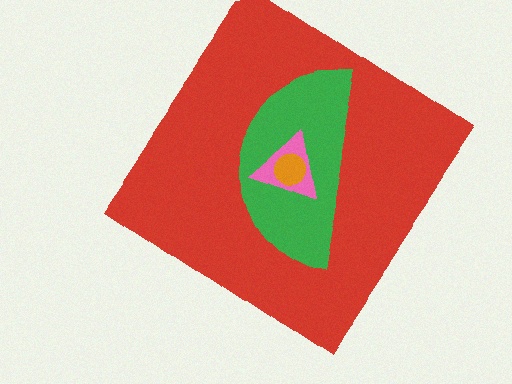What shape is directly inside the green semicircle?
The pink triangle.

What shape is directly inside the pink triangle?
The orange circle.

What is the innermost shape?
The orange circle.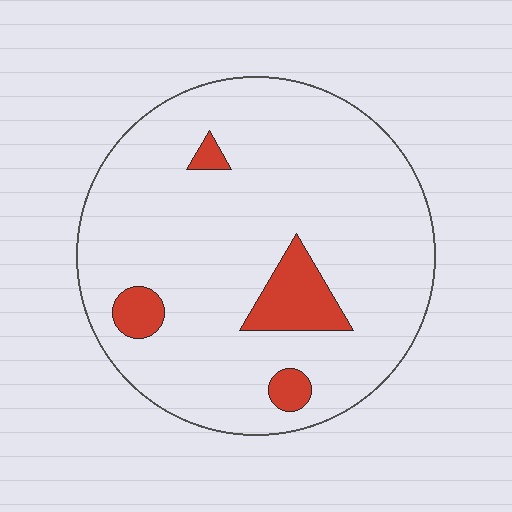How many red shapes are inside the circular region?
4.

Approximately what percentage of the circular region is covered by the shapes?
Approximately 10%.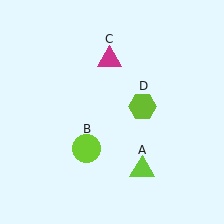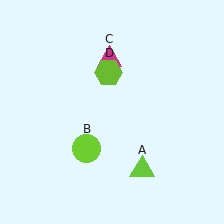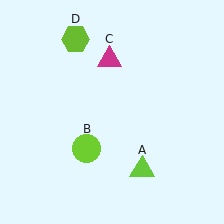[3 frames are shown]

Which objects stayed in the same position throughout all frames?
Lime triangle (object A) and lime circle (object B) and magenta triangle (object C) remained stationary.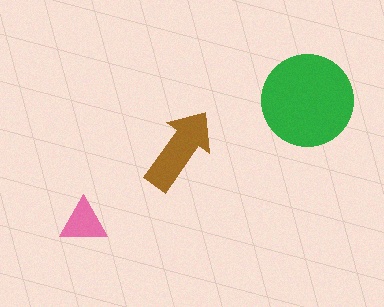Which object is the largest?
The green circle.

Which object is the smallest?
The pink triangle.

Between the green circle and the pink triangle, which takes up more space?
The green circle.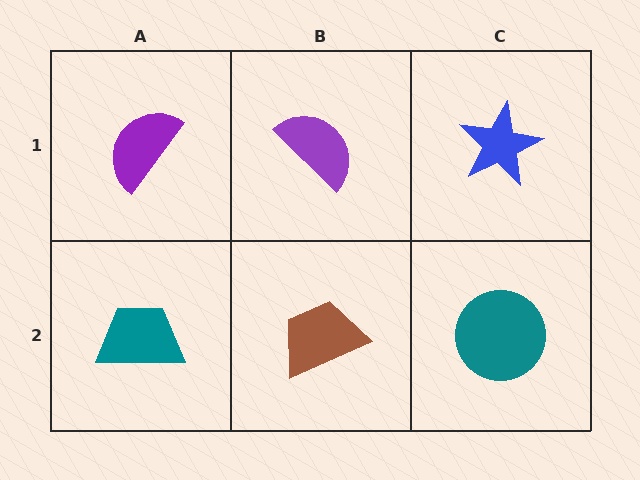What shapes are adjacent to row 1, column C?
A teal circle (row 2, column C), a purple semicircle (row 1, column B).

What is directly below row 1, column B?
A brown trapezoid.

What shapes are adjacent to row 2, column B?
A purple semicircle (row 1, column B), a teal trapezoid (row 2, column A), a teal circle (row 2, column C).